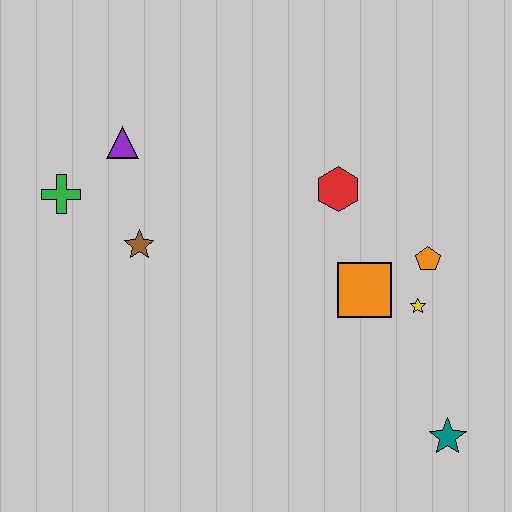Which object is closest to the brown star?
The green cross is closest to the brown star.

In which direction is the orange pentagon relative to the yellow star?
The orange pentagon is above the yellow star.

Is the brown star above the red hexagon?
No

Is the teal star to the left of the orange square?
No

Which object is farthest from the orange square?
The green cross is farthest from the orange square.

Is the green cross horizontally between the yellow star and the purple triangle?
No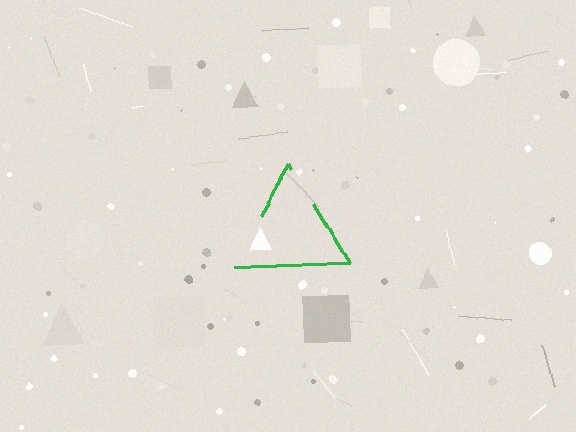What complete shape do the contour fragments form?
The contour fragments form a triangle.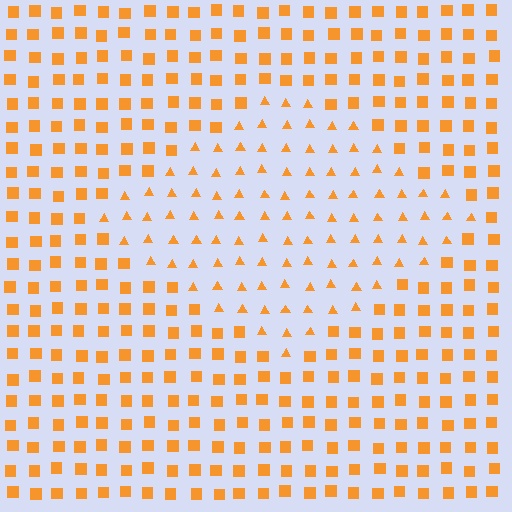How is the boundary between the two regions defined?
The boundary is defined by a change in element shape: triangles inside vs. squares outside. All elements share the same color and spacing.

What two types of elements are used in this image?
The image uses triangles inside the diamond region and squares outside it.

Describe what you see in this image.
The image is filled with small orange elements arranged in a uniform grid. A diamond-shaped region contains triangles, while the surrounding area contains squares. The boundary is defined purely by the change in element shape.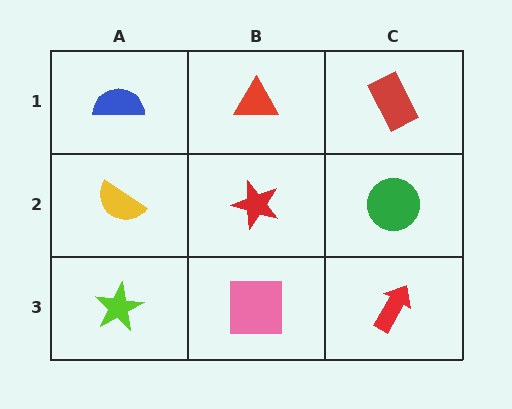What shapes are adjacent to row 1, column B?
A red star (row 2, column B), a blue semicircle (row 1, column A), a red rectangle (row 1, column C).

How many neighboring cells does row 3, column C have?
2.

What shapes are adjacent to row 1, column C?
A green circle (row 2, column C), a red triangle (row 1, column B).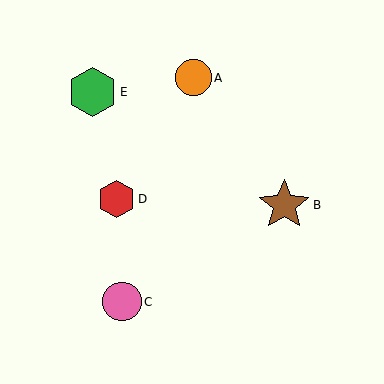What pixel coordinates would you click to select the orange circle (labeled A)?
Click at (193, 78) to select the orange circle A.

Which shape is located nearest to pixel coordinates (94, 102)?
The green hexagon (labeled E) at (93, 92) is nearest to that location.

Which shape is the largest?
The brown star (labeled B) is the largest.